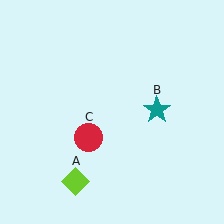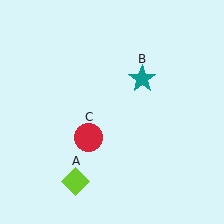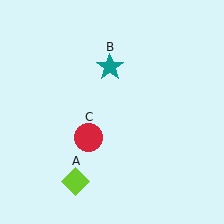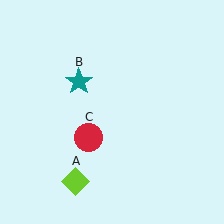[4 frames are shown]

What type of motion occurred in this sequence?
The teal star (object B) rotated counterclockwise around the center of the scene.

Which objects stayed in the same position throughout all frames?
Lime diamond (object A) and red circle (object C) remained stationary.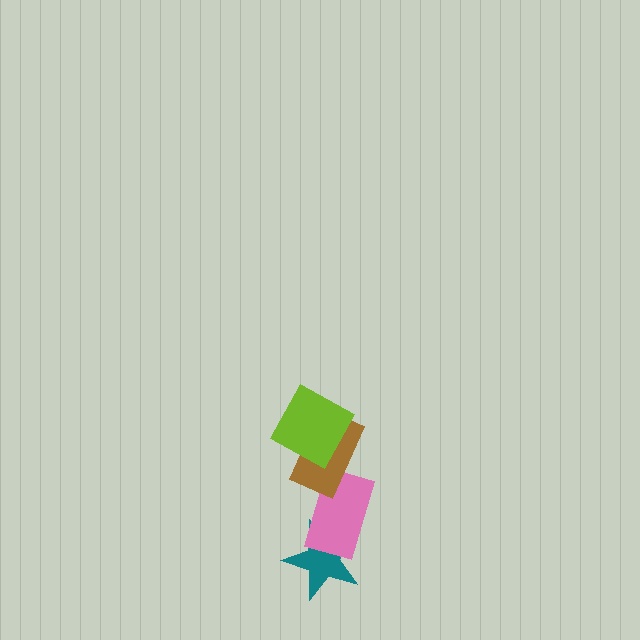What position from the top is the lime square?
The lime square is 1st from the top.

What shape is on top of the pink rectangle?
The brown rectangle is on top of the pink rectangle.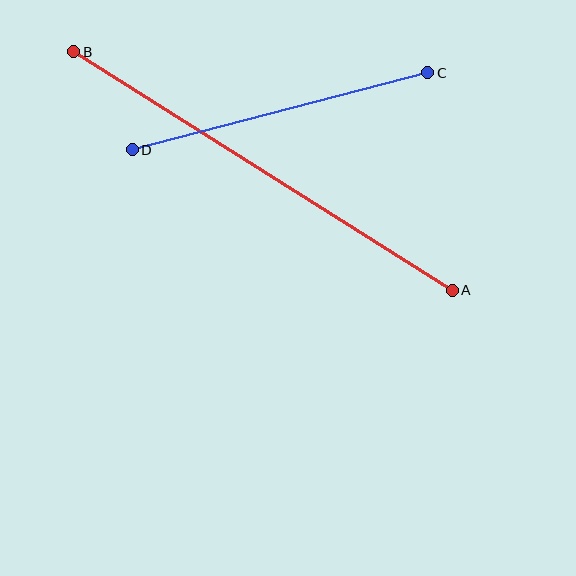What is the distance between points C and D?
The distance is approximately 305 pixels.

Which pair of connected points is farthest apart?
Points A and B are farthest apart.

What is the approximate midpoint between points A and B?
The midpoint is at approximately (263, 171) pixels.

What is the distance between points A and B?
The distance is approximately 447 pixels.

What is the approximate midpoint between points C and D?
The midpoint is at approximately (280, 111) pixels.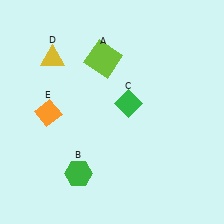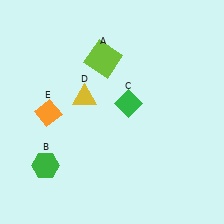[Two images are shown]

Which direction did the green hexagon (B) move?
The green hexagon (B) moved left.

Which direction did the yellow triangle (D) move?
The yellow triangle (D) moved down.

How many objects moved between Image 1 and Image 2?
2 objects moved between the two images.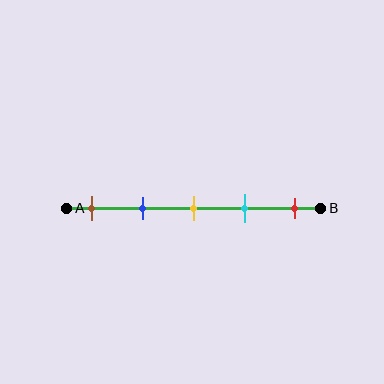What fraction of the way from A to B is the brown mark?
The brown mark is approximately 10% (0.1) of the way from A to B.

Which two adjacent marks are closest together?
The yellow and cyan marks are the closest adjacent pair.